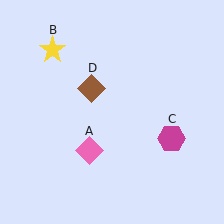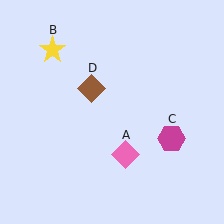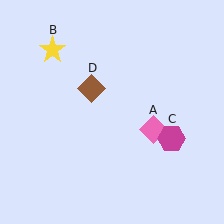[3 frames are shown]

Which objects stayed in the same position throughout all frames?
Yellow star (object B) and magenta hexagon (object C) and brown diamond (object D) remained stationary.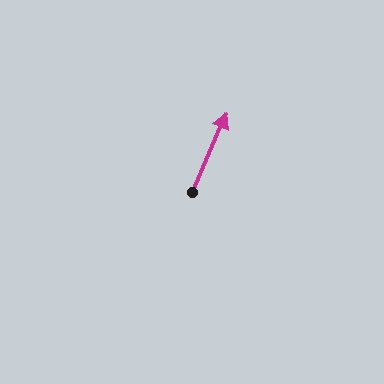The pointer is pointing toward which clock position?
Roughly 1 o'clock.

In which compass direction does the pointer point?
Northeast.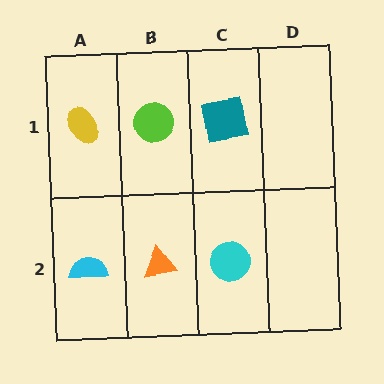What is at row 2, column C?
A cyan circle.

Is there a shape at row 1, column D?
No, that cell is empty.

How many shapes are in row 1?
3 shapes.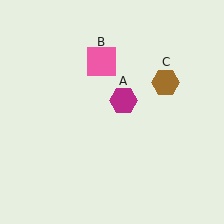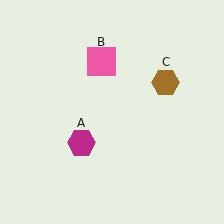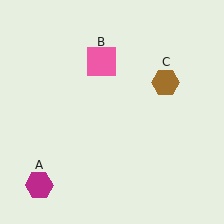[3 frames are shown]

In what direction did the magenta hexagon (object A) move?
The magenta hexagon (object A) moved down and to the left.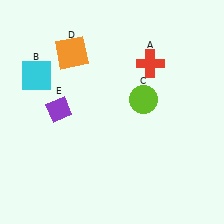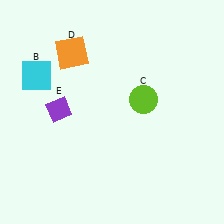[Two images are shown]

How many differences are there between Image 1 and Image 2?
There is 1 difference between the two images.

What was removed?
The red cross (A) was removed in Image 2.